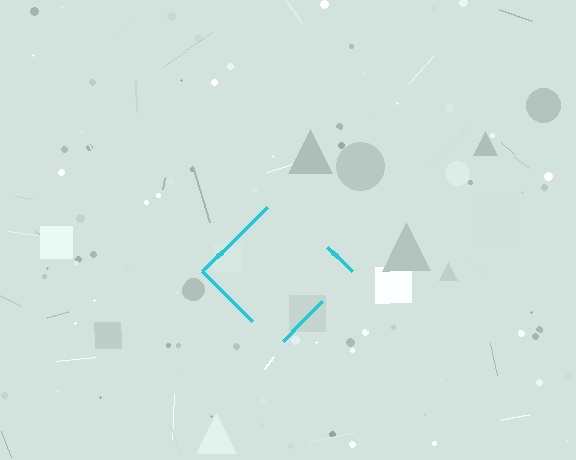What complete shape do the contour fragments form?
The contour fragments form a diamond.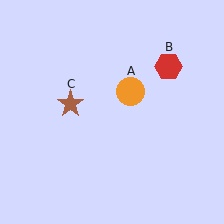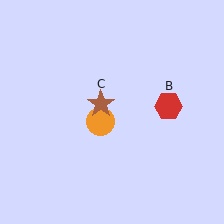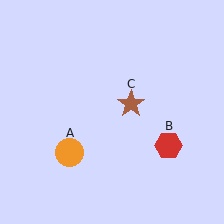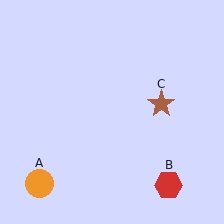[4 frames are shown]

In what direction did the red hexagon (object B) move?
The red hexagon (object B) moved down.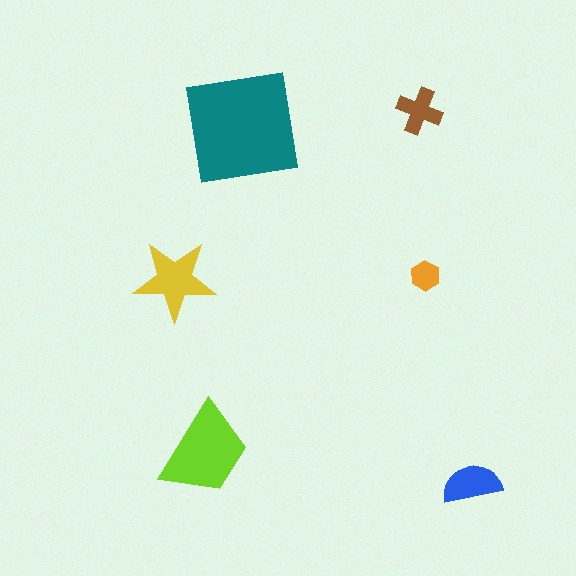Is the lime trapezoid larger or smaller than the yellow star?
Larger.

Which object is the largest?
The teal square.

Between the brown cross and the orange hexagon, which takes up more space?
The brown cross.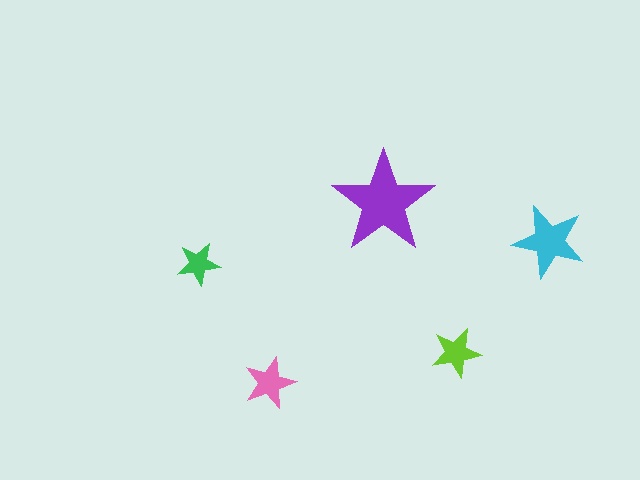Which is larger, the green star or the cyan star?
The cyan one.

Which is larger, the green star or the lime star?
The lime one.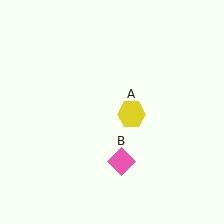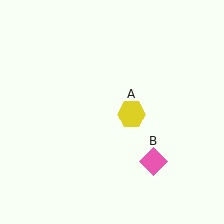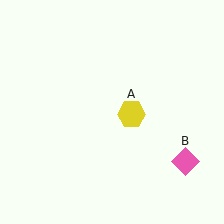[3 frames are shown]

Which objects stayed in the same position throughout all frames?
Yellow hexagon (object A) remained stationary.